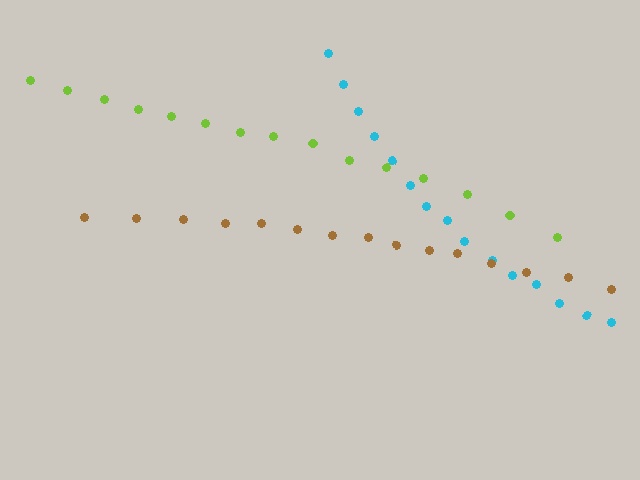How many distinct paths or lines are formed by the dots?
There are 3 distinct paths.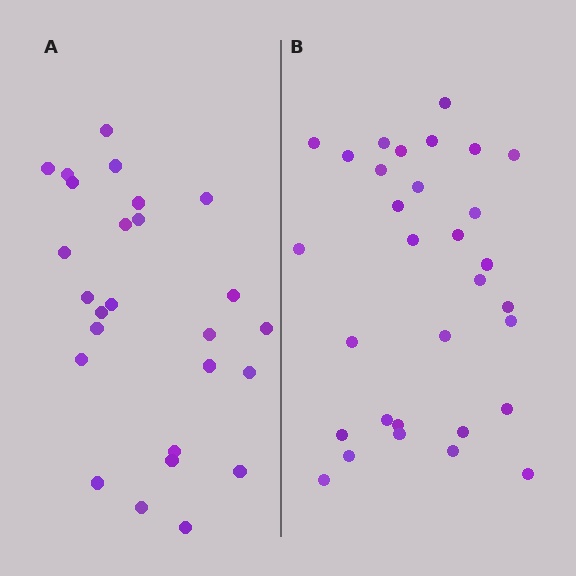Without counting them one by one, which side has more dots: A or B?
Region B (the right region) has more dots.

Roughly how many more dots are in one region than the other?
Region B has about 5 more dots than region A.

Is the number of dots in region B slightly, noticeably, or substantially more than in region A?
Region B has only slightly more — the two regions are fairly close. The ratio is roughly 1.2 to 1.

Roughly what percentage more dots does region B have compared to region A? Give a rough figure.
About 20% more.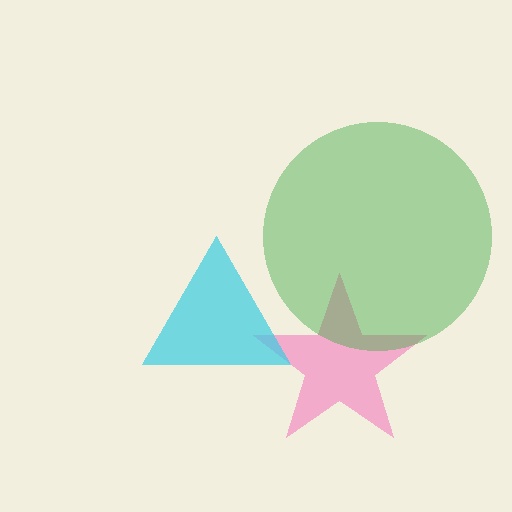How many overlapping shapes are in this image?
There are 3 overlapping shapes in the image.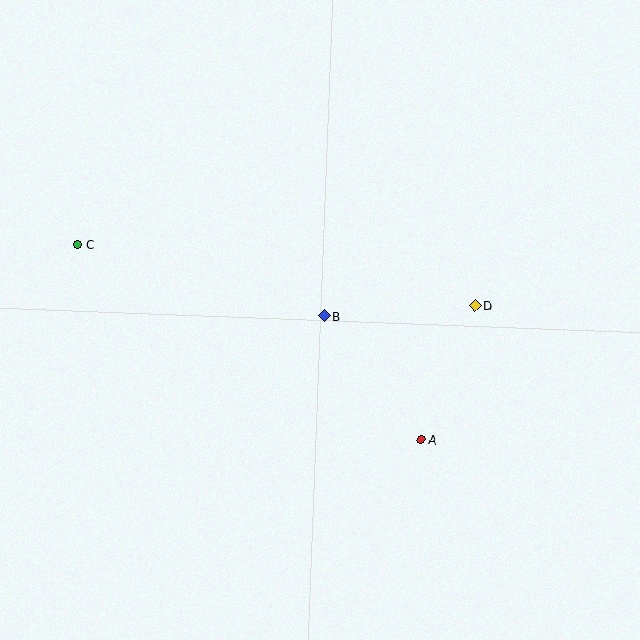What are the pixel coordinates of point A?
Point A is at (421, 440).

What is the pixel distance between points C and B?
The distance between C and B is 257 pixels.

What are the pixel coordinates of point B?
Point B is at (324, 316).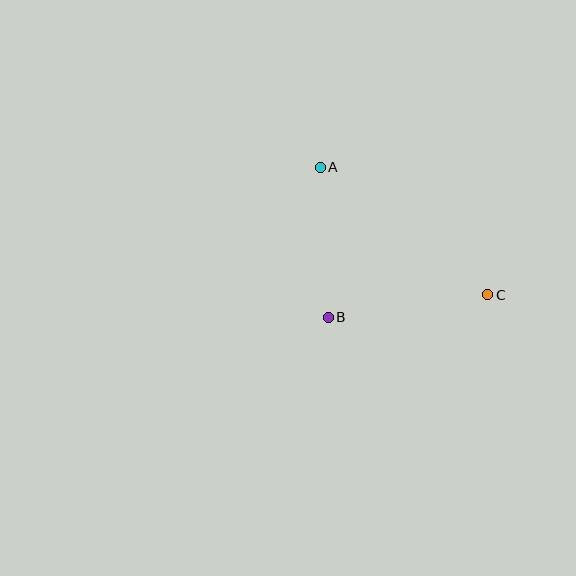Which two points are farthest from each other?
Points A and C are farthest from each other.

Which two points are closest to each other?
Points A and B are closest to each other.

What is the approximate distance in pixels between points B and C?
The distance between B and C is approximately 161 pixels.